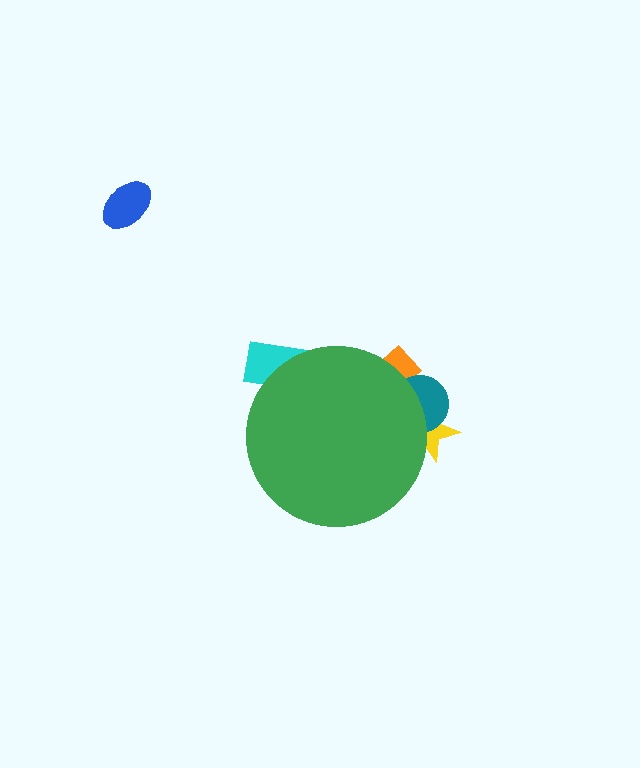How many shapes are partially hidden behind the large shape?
4 shapes are partially hidden.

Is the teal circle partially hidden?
Yes, the teal circle is partially hidden behind the green circle.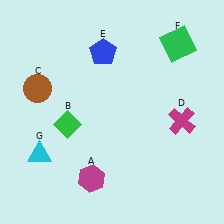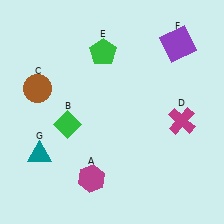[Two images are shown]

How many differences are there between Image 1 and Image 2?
There are 3 differences between the two images.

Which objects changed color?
E changed from blue to green. F changed from green to purple. G changed from cyan to teal.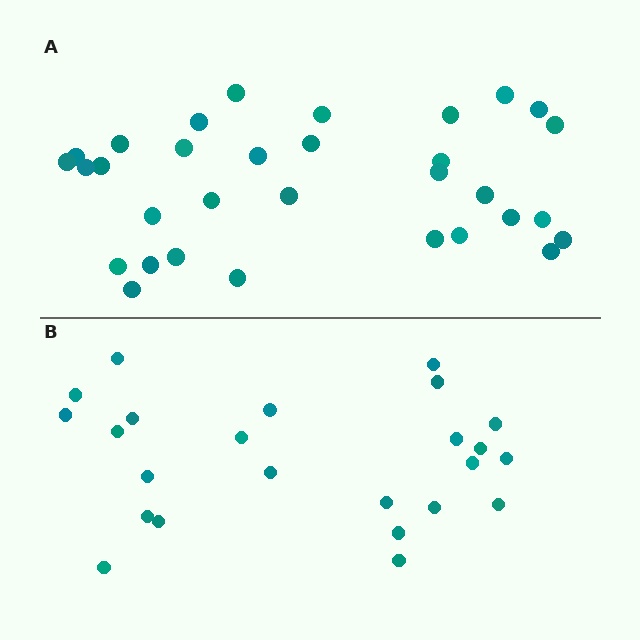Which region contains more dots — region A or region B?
Region A (the top region) has more dots.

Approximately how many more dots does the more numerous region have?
Region A has roughly 8 or so more dots than region B.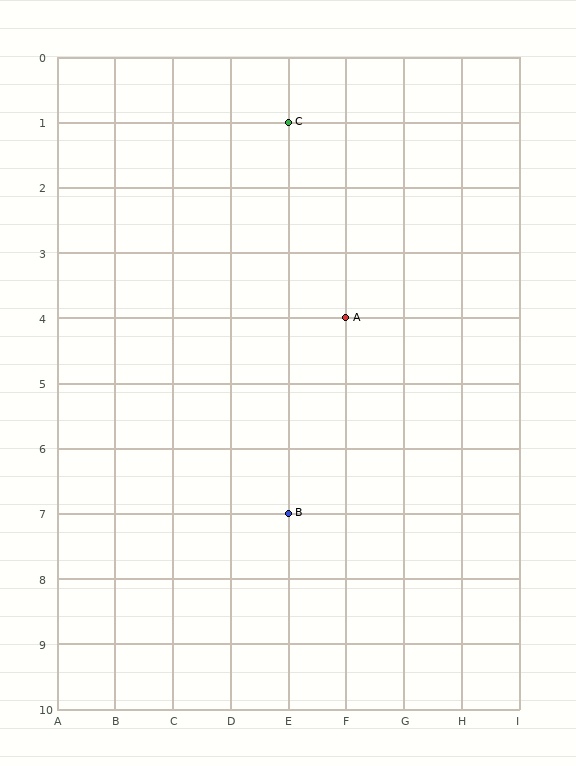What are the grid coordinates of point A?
Point A is at grid coordinates (F, 4).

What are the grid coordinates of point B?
Point B is at grid coordinates (E, 7).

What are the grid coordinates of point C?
Point C is at grid coordinates (E, 1).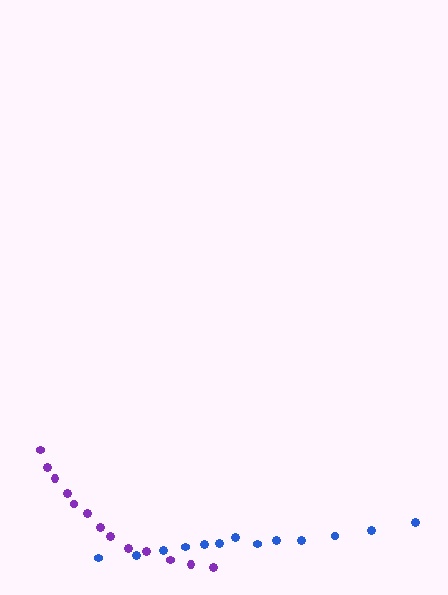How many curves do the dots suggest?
There are 2 distinct paths.